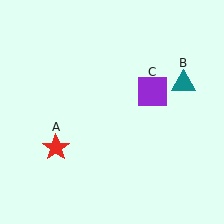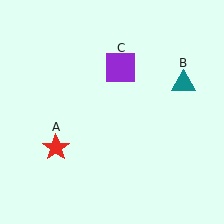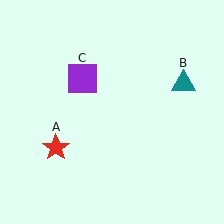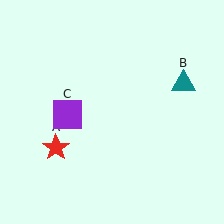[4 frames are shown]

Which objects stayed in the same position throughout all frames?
Red star (object A) and teal triangle (object B) remained stationary.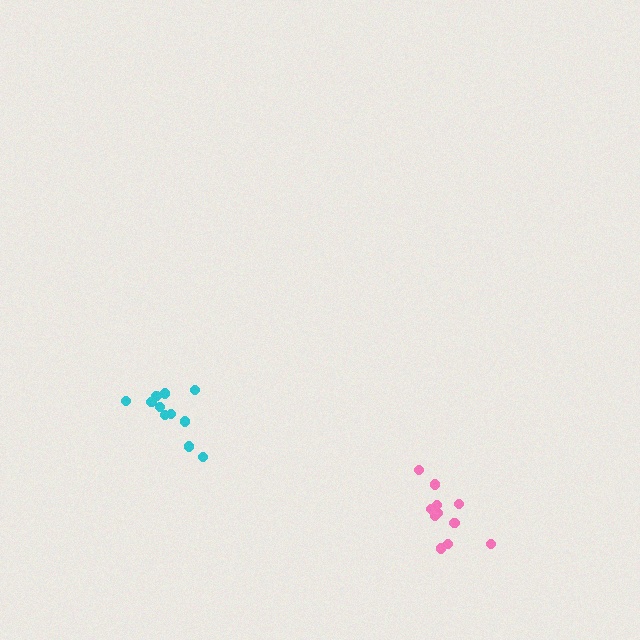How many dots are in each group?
Group 1: 11 dots, Group 2: 11 dots (22 total).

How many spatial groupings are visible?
There are 2 spatial groupings.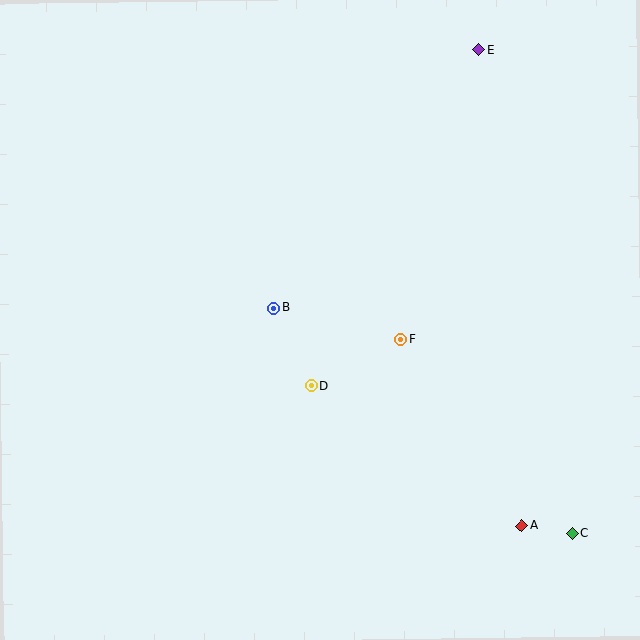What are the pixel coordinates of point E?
Point E is at (479, 50).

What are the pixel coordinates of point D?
Point D is at (311, 386).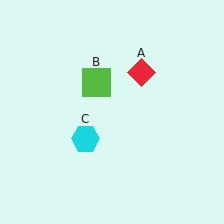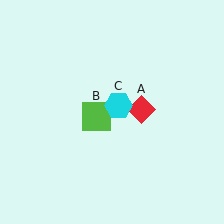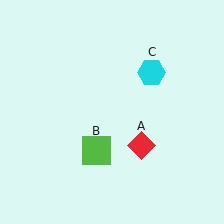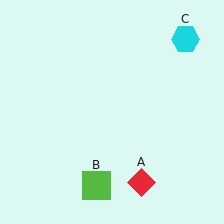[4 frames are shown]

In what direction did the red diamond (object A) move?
The red diamond (object A) moved down.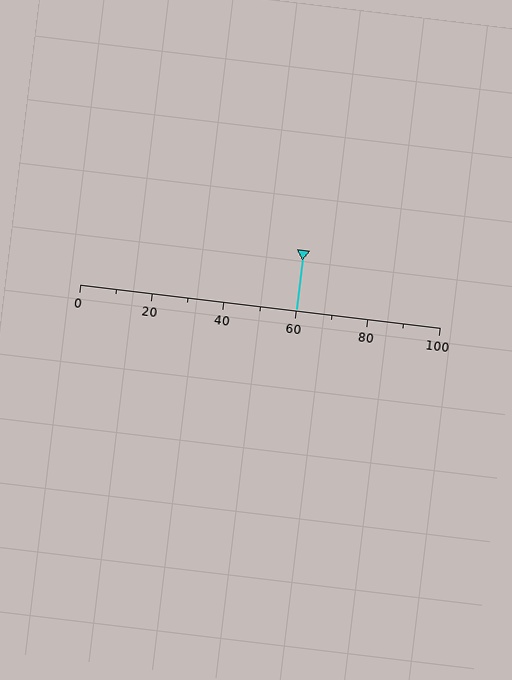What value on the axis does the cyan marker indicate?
The marker indicates approximately 60.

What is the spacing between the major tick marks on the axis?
The major ticks are spaced 20 apart.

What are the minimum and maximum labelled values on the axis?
The axis runs from 0 to 100.